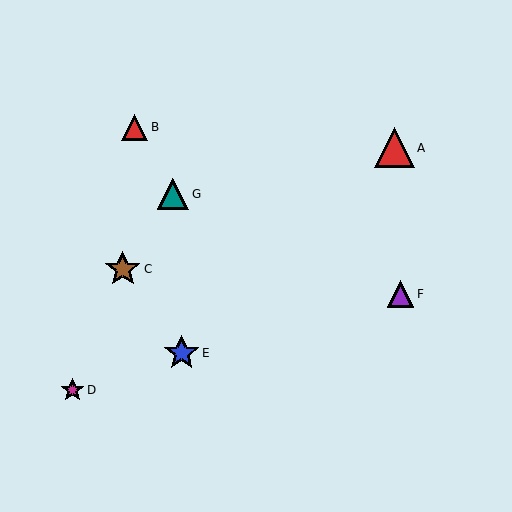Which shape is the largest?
The red triangle (labeled A) is the largest.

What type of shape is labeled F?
Shape F is a purple triangle.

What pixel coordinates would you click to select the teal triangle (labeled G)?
Click at (173, 194) to select the teal triangle G.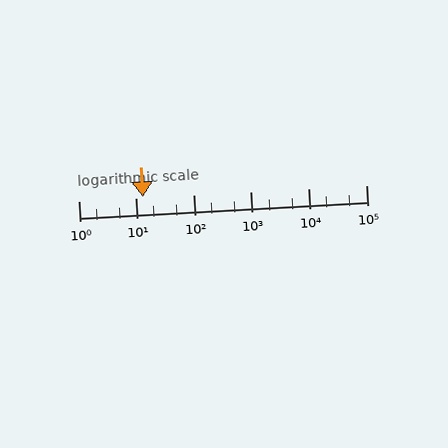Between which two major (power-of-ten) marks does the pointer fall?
The pointer is between 10 and 100.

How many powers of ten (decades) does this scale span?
The scale spans 5 decades, from 1 to 100000.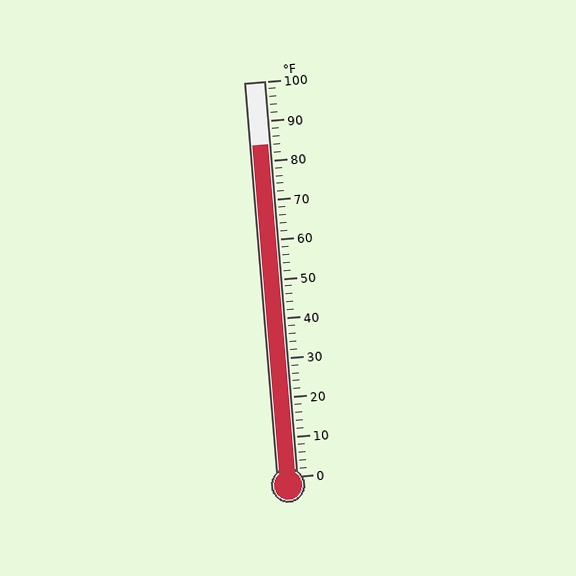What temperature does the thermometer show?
The thermometer shows approximately 84°F.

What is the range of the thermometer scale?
The thermometer scale ranges from 0°F to 100°F.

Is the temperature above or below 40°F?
The temperature is above 40°F.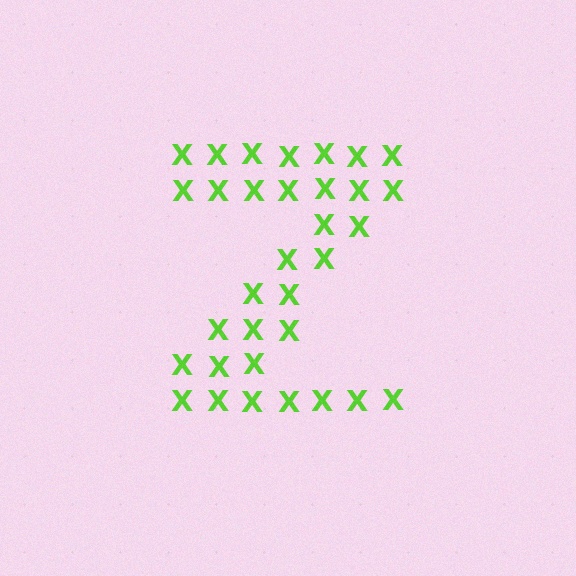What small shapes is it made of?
It is made of small letter X's.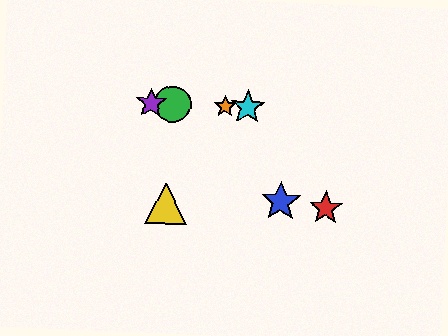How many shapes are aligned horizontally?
4 shapes (the green circle, the purple star, the orange star, the cyan star) are aligned horizontally.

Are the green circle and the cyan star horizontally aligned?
Yes, both are at y≈104.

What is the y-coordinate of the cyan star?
The cyan star is at y≈107.